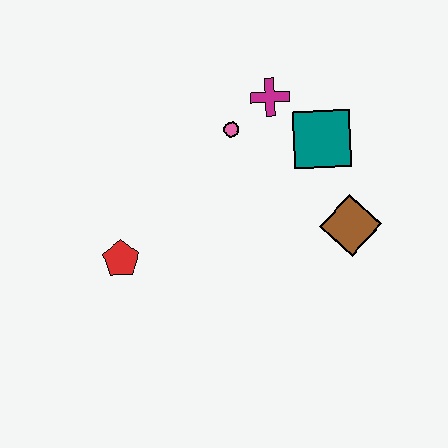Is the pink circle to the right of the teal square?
No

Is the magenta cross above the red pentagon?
Yes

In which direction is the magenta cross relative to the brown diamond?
The magenta cross is above the brown diamond.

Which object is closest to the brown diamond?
The teal square is closest to the brown diamond.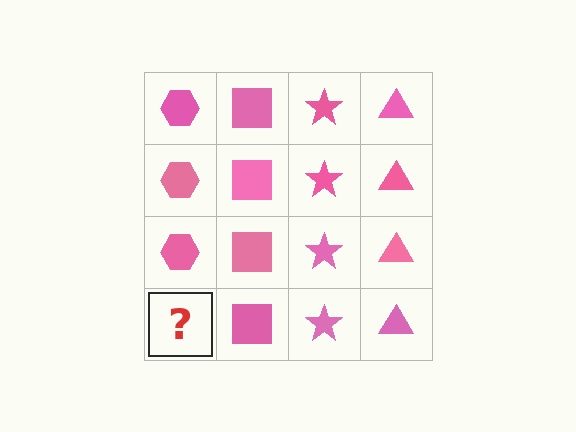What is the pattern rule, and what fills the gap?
The rule is that each column has a consistent shape. The gap should be filled with a pink hexagon.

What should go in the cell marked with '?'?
The missing cell should contain a pink hexagon.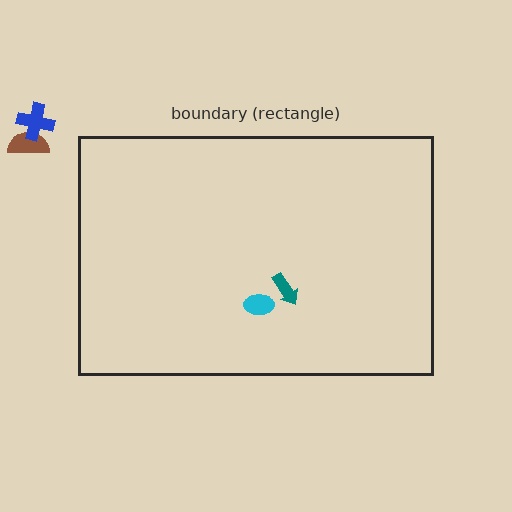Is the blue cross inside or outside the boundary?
Outside.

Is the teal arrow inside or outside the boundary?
Inside.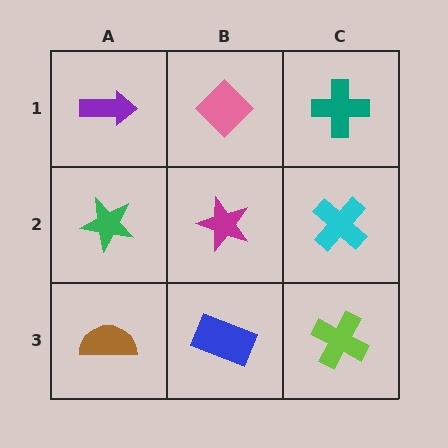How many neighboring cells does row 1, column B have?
3.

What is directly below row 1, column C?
A cyan cross.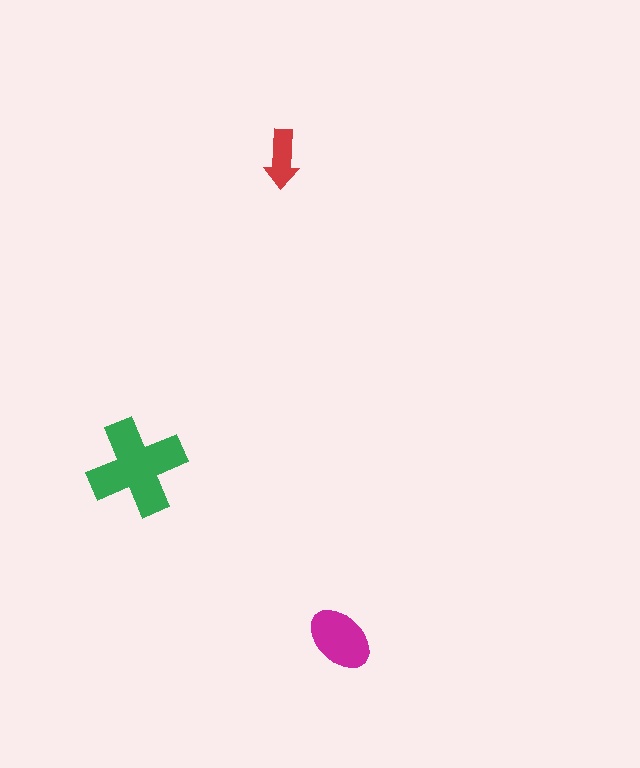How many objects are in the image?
There are 3 objects in the image.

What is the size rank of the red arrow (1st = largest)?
3rd.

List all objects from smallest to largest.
The red arrow, the magenta ellipse, the green cross.